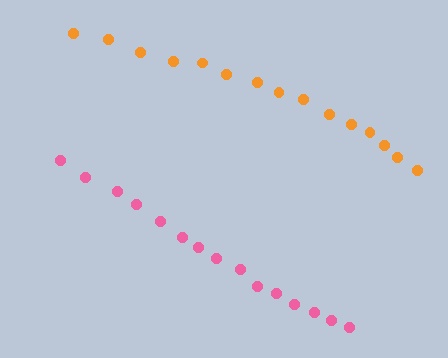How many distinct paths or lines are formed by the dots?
There are 2 distinct paths.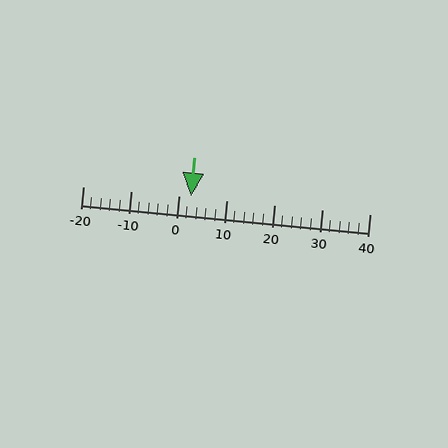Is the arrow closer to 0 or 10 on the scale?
The arrow is closer to 0.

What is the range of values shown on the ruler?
The ruler shows values from -20 to 40.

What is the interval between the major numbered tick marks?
The major tick marks are spaced 10 units apart.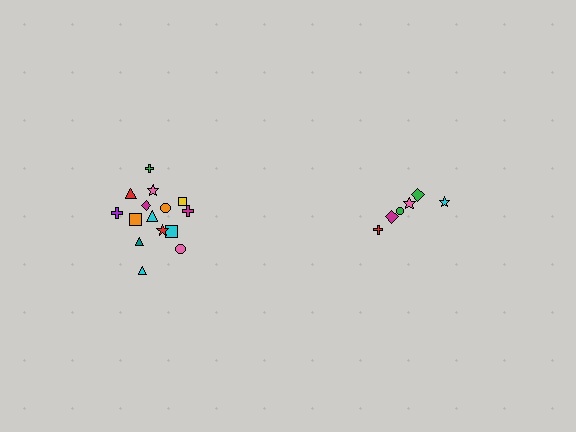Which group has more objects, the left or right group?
The left group.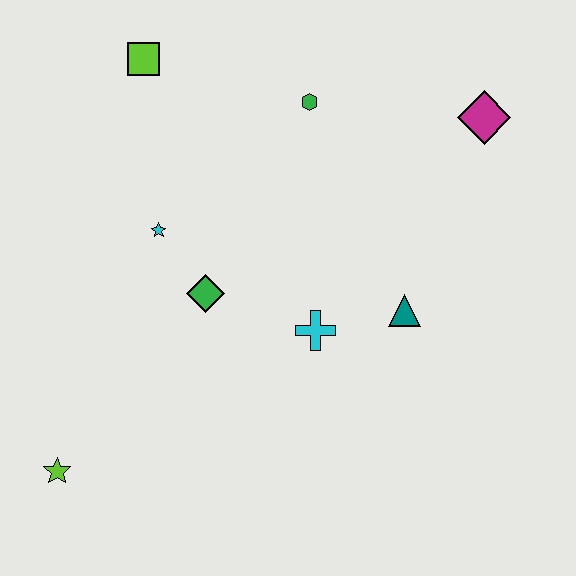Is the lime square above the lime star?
Yes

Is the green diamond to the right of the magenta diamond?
No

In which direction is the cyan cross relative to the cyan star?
The cyan cross is to the right of the cyan star.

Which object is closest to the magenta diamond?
The green hexagon is closest to the magenta diamond.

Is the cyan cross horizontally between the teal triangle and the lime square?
Yes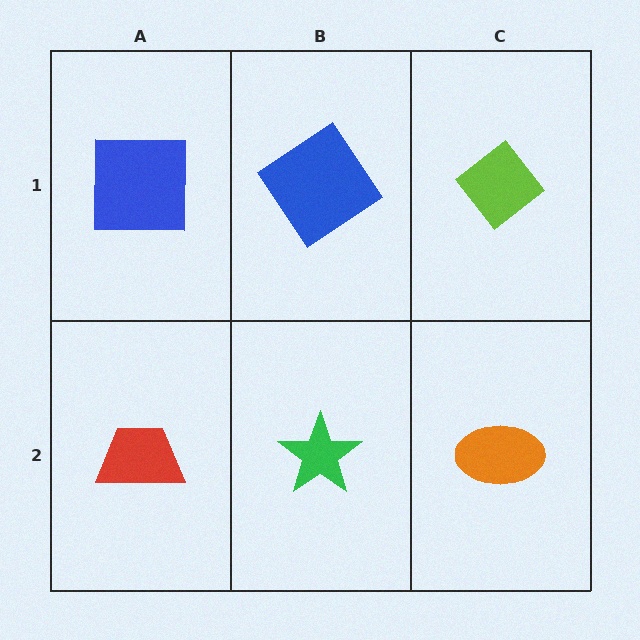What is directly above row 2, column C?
A lime diamond.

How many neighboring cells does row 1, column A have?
2.